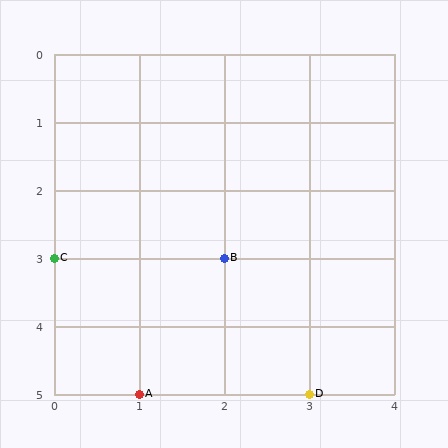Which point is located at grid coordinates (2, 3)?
Point B is at (2, 3).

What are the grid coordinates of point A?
Point A is at grid coordinates (1, 5).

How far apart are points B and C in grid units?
Points B and C are 2 columns apart.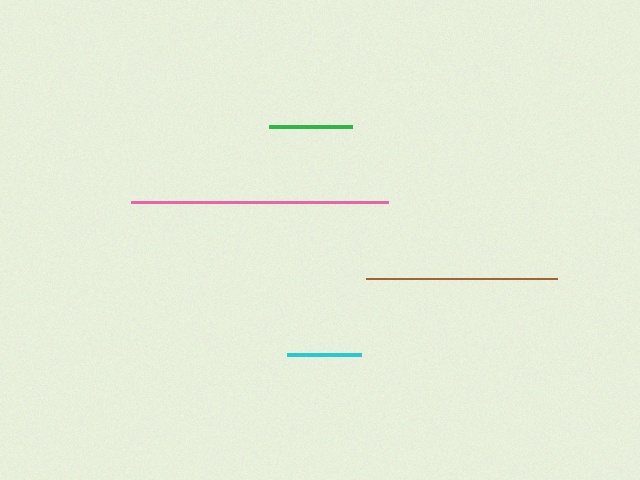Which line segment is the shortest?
The cyan line is the shortest at approximately 75 pixels.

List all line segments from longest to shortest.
From longest to shortest: pink, brown, green, cyan.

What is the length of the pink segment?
The pink segment is approximately 257 pixels long.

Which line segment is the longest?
The pink line is the longest at approximately 257 pixels.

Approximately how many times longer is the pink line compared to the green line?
The pink line is approximately 3.1 times the length of the green line.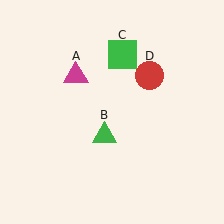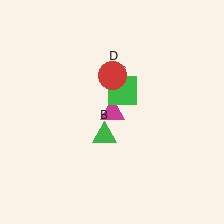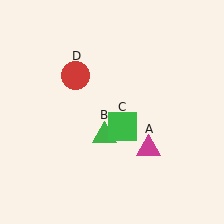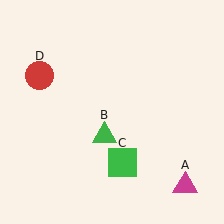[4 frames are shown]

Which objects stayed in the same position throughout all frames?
Green triangle (object B) remained stationary.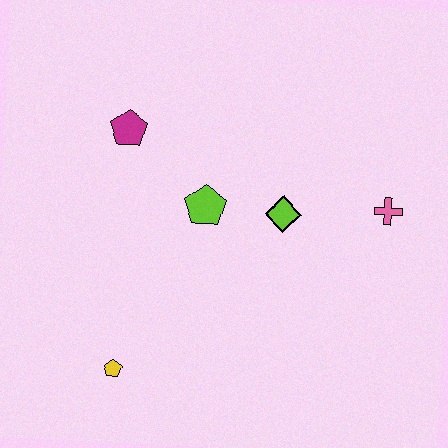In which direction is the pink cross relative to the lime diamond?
The pink cross is to the right of the lime diamond.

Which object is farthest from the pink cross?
The yellow pentagon is farthest from the pink cross.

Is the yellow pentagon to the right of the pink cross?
No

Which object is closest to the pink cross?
The lime diamond is closest to the pink cross.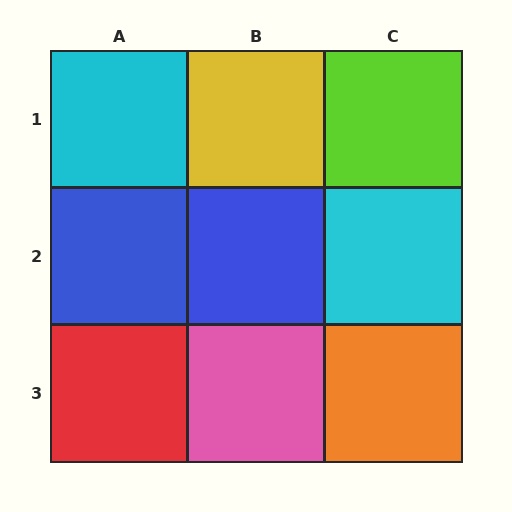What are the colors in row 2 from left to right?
Blue, blue, cyan.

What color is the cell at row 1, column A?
Cyan.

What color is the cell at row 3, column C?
Orange.